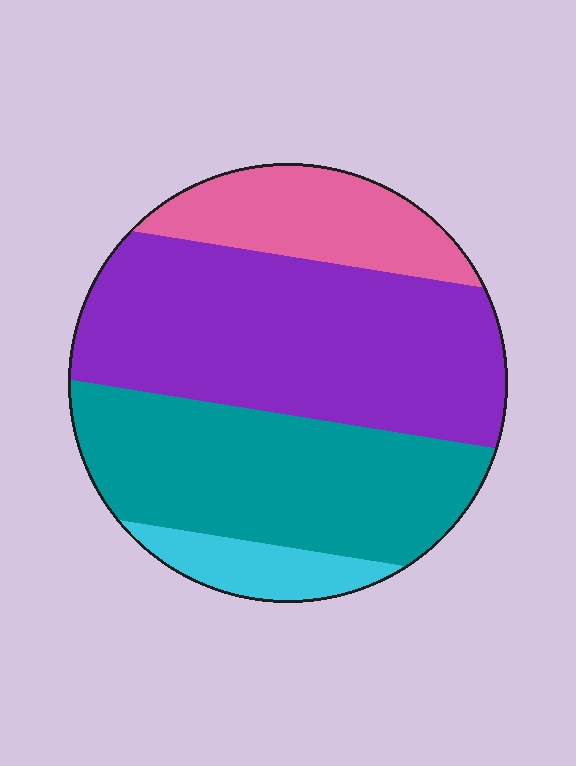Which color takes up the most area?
Purple, at roughly 45%.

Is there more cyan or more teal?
Teal.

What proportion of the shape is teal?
Teal takes up about one third (1/3) of the shape.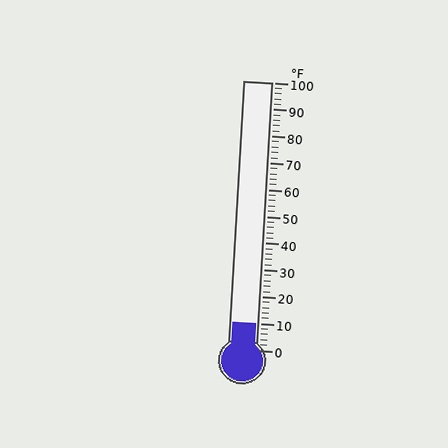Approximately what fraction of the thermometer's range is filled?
The thermometer is filled to approximately 10% of its range.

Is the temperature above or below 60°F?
The temperature is below 60°F.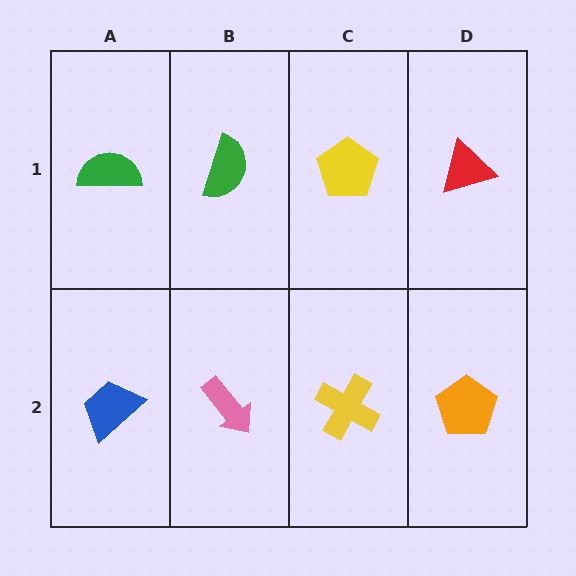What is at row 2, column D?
An orange pentagon.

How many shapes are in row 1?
4 shapes.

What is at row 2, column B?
A pink arrow.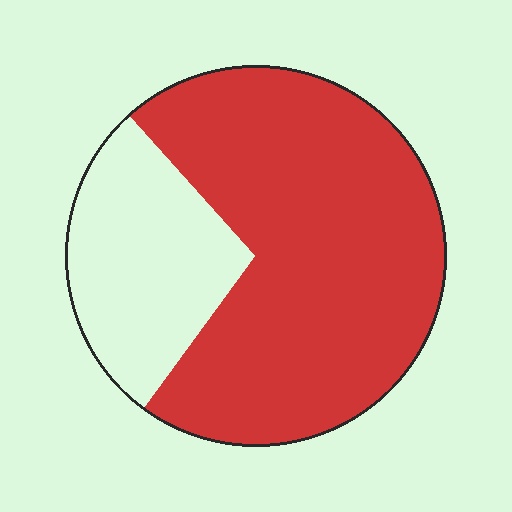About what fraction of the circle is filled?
About three quarters (3/4).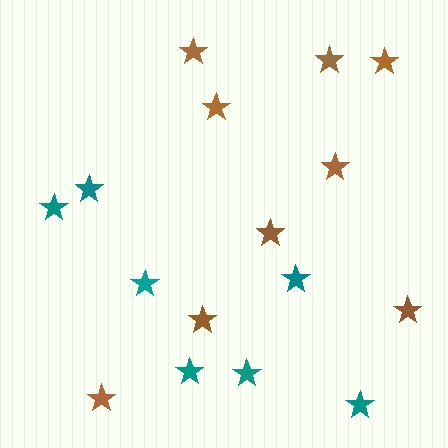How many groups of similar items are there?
There are 2 groups: one group of brown stars (9) and one group of teal stars (7).